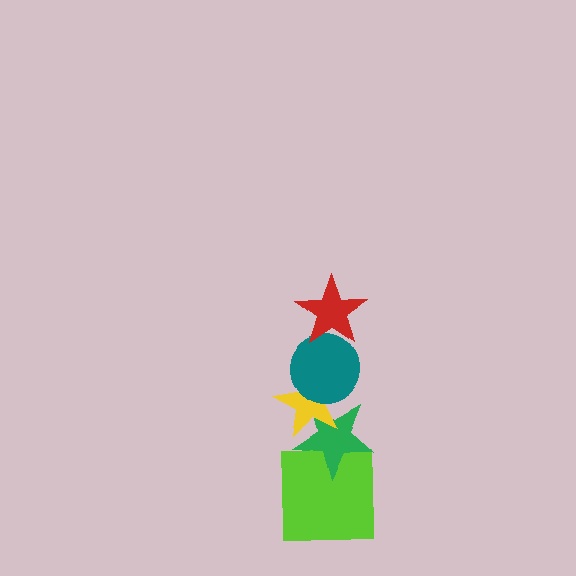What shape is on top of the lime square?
The green star is on top of the lime square.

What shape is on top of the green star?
The yellow star is on top of the green star.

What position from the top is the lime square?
The lime square is 5th from the top.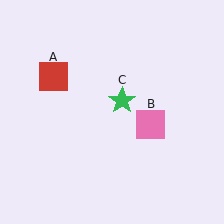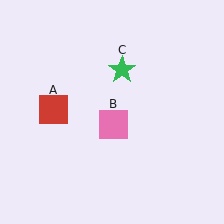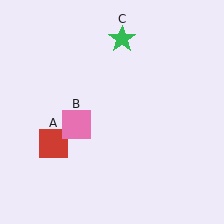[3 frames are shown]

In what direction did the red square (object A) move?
The red square (object A) moved down.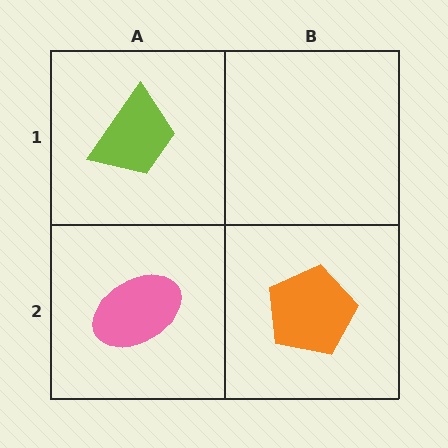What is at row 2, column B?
An orange pentagon.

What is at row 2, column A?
A pink ellipse.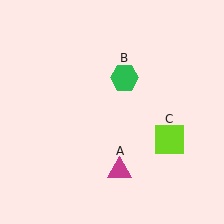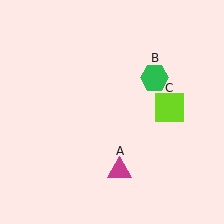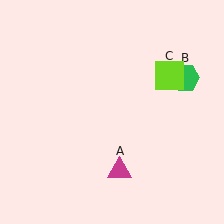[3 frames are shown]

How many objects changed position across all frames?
2 objects changed position: green hexagon (object B), lime square (object C).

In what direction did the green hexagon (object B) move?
The green hexagon (object B) moved right.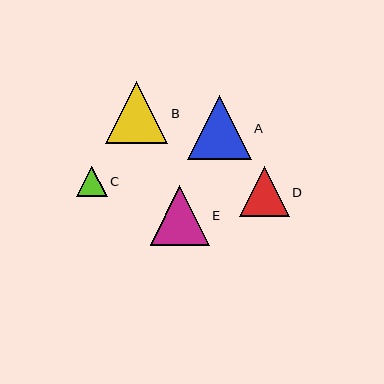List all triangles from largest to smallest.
From largest to smallest: A, B, E, D, C.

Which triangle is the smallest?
Triangle C is the smallest with a size of approximately 31 pixels.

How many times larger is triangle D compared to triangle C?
Triangle D is approximately 1.6 times the size of triangle C.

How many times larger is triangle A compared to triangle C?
Triangle A is approximately 2.1 times the size of triangle C.